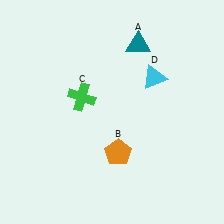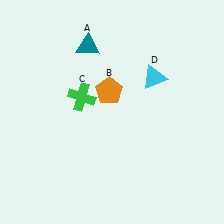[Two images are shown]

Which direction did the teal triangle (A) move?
The teal triangle (A) moved left.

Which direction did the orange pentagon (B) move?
The orange pentagon (B) moved up.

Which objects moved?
The objects that moved are: the teal triangle (A), the orange pentagon (B).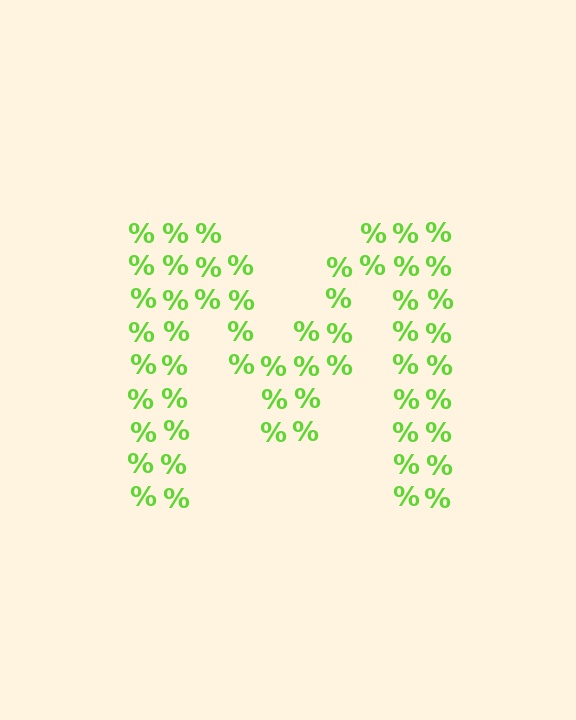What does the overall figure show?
The overall figure shows the letter M.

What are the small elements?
The small elements are percent signs.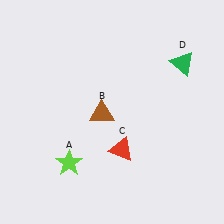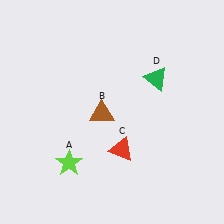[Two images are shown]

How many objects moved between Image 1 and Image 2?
1 object moved between the two images.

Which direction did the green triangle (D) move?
The green triangle (D) moved left.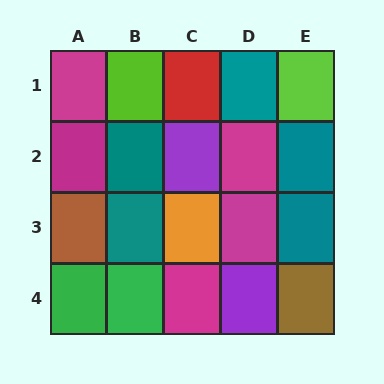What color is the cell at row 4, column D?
Purple.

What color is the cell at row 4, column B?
Green.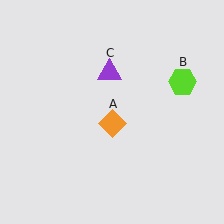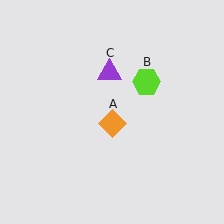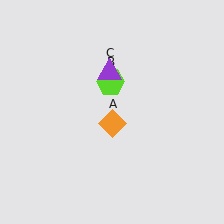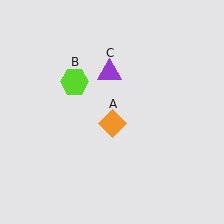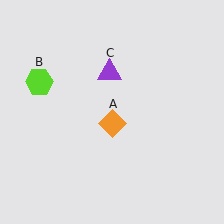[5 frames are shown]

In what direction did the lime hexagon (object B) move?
The lime hexagon (object B) moved left.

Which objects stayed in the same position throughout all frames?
Orange diamond (object A) and purple triangle (object C) remained stationary.